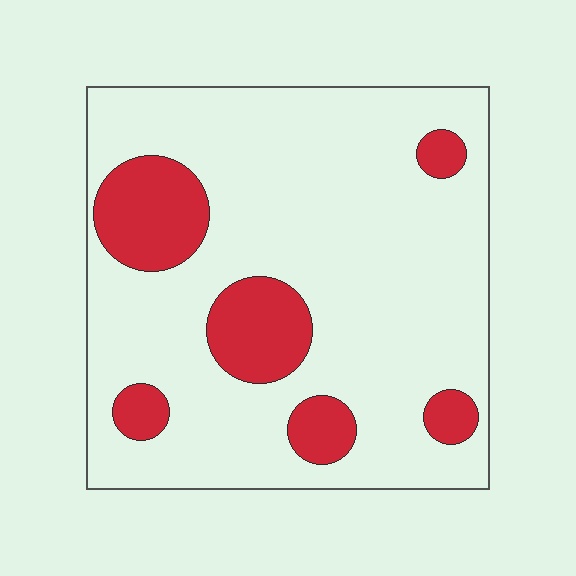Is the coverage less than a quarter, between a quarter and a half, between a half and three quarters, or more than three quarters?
Less than a quarter.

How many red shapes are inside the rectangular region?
6.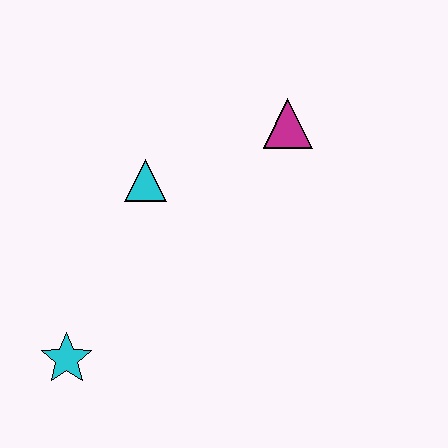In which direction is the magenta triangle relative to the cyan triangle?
The magenta triangle is to the right of the cyan triangle.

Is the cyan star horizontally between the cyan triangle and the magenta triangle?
No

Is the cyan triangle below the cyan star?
No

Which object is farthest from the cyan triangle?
The cyan star is farthest from the cyan triangle.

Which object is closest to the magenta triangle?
The cyan triangle is closest to the magenta triangle.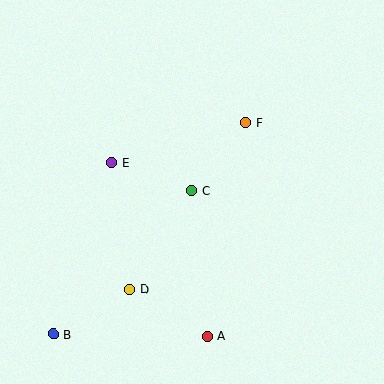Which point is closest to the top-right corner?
Point F is closest to the top-right corner.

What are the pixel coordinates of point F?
Point F is at (245, 122).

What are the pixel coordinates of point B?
Point B is at (54, 334).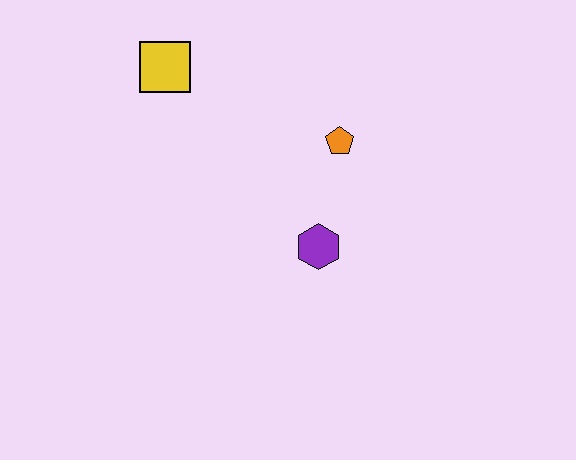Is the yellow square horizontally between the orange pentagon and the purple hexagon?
No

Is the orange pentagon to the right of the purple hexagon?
Yes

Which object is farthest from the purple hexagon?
The yellow square is farthest from the purple hexagon.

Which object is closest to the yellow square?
The orange pentagon is closest to the yellow square.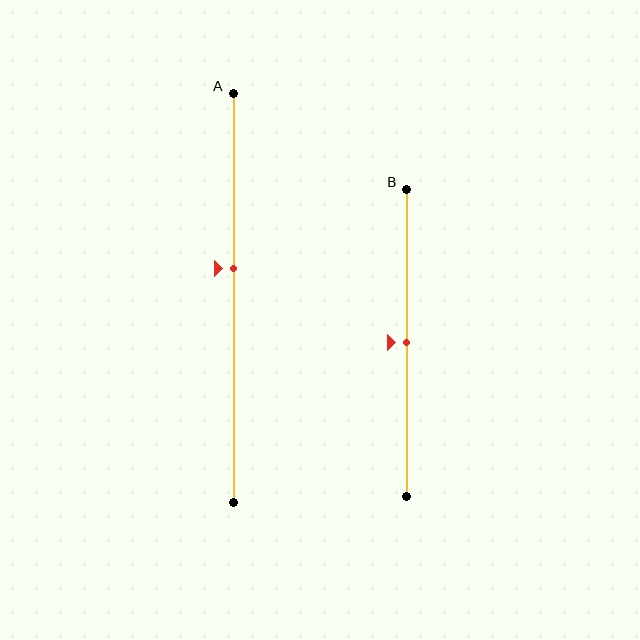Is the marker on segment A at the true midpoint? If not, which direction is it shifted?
No, the marker on segment A is shifted upward by about 7% of the segment length.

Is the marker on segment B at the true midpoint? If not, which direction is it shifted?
Yes, the marker on segment B is at the true midpoint.